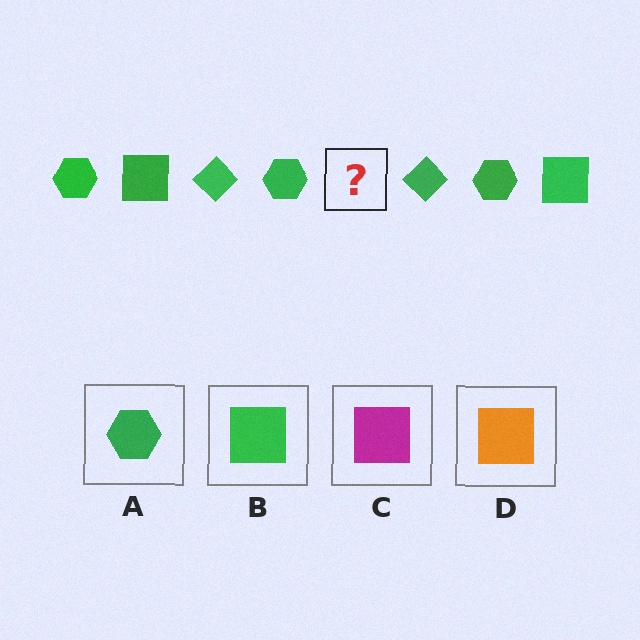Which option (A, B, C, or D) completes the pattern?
B.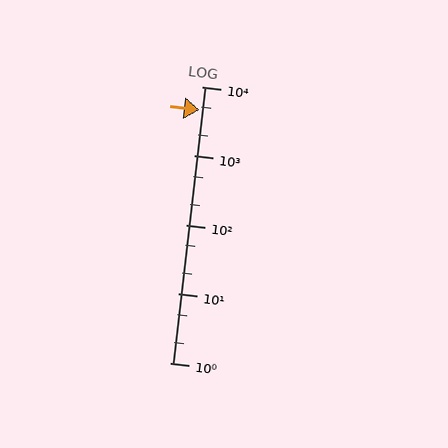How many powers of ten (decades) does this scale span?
The scale spans 4 decades, from 1 to 10000.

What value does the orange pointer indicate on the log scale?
The pointer indicates approximately 4600.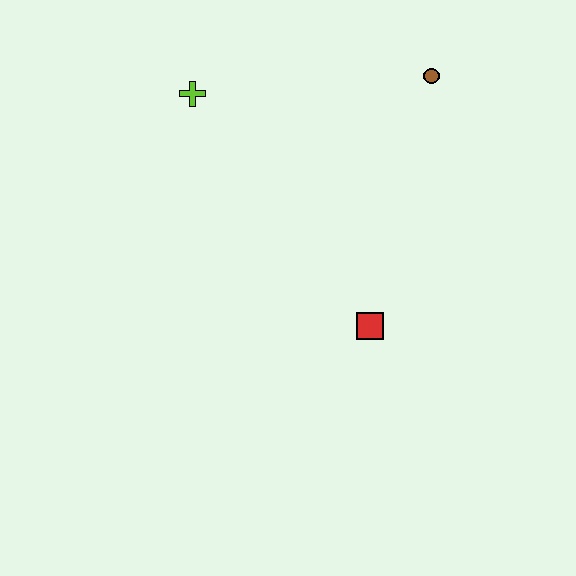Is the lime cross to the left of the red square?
Yes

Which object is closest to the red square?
The brown circle is closest to the red square.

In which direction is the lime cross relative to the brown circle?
The lime cross is to the left of the brown circle.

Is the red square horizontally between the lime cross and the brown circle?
Yes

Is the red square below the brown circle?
Yes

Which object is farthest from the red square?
The lime cross is farthest from the red square.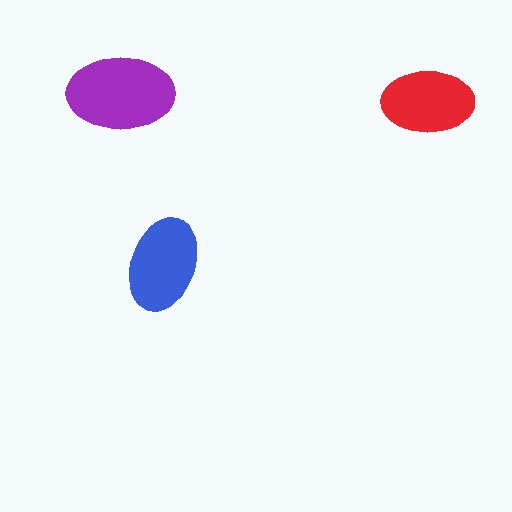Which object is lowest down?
The blue ellipse is bottommost.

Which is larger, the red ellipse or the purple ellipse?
The purple one.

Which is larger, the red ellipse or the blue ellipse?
The blue one.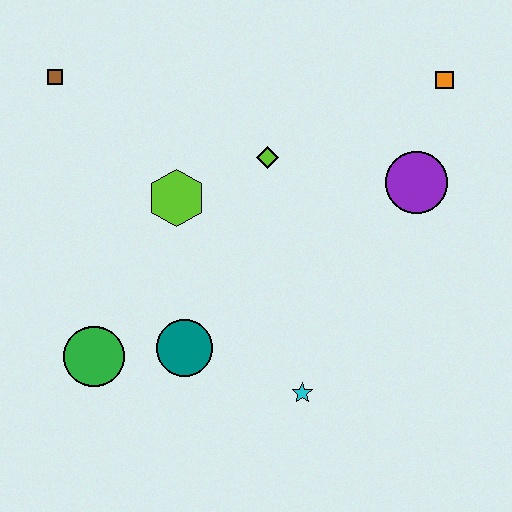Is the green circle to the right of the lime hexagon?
No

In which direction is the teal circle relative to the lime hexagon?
The teal circle is below the lime hexagon.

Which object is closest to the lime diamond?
The lime hexagon is closest to the lime diamond.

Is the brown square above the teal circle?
Yes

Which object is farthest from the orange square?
The green circle is farthest from the orange square.